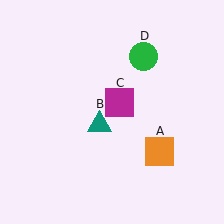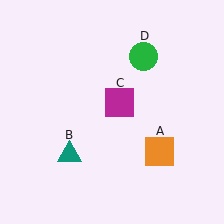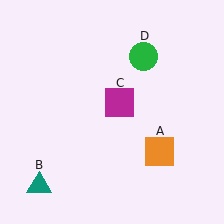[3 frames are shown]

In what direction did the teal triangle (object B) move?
The teal triangle (object B) moved down and to the left.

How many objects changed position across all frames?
1 object changed position: teal triangle (object B).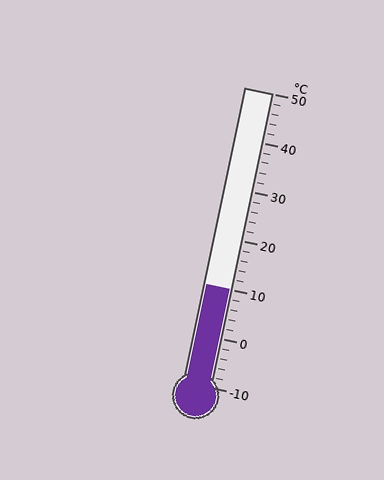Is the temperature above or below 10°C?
The temperature is at 10°C.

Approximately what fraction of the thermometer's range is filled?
The thermometer is filled to approximately 35% of its range.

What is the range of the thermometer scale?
The thermometer scale ranges from -10°C to 50°C.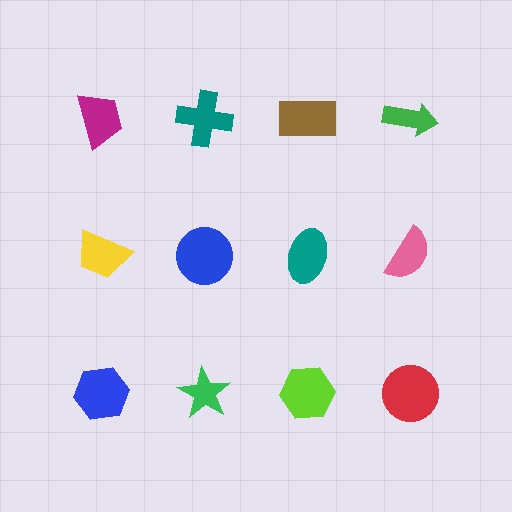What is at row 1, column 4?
A green arrow.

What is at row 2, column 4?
A pink semicircle.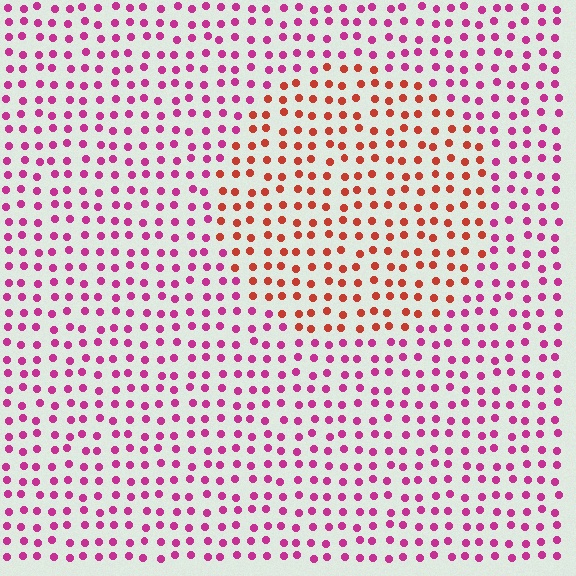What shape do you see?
I see a circle.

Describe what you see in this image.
The image is filled with small magenta elements in a uniform arrangement. A circle-shaped region is visible where the elements are tinted to a slightly different hue, forming a subtle color boundary.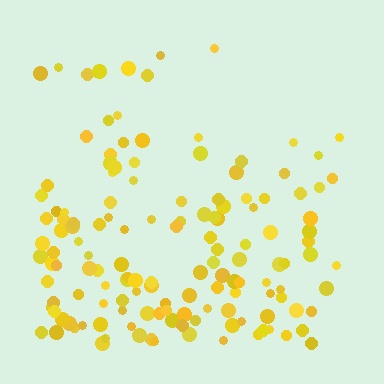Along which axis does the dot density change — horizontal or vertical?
Vertical.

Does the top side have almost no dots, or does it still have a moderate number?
Still a moderate number, just noticeably fewer than the bottom.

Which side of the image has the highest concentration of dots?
The bottom.